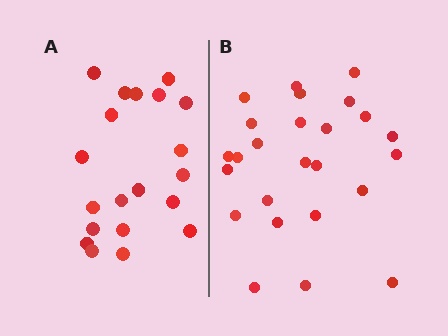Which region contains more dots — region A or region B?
Region B (the right region) has more dots.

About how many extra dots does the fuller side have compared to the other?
Region B has about 5 more dots than region A.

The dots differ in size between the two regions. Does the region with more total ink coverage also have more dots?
No. Region A has more total ink coverage because its dots are larger, but region B actually contains more individual dots. Total area can be misleading — the number of items is what matters here.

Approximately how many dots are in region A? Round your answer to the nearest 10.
About 20 dots.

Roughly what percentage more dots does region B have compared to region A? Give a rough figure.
About 25% more.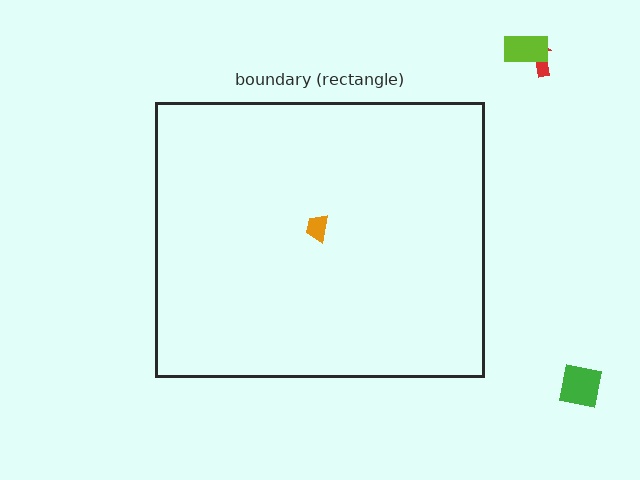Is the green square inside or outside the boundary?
Outside.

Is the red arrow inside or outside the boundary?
Outside.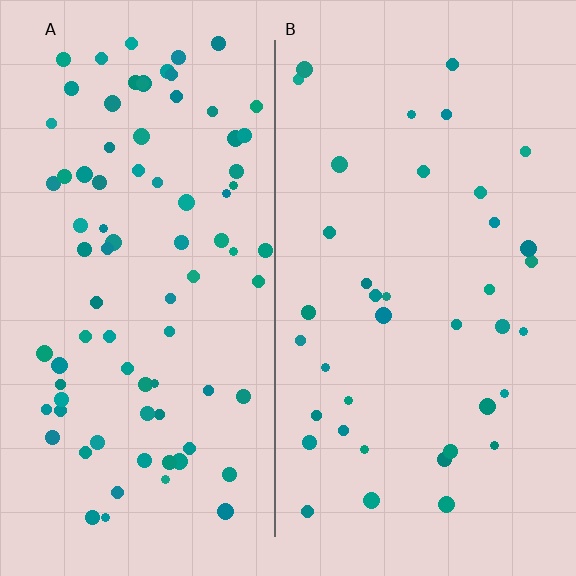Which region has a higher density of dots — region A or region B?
A (the left).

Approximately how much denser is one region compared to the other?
Approximately 2.2× — region A over region B.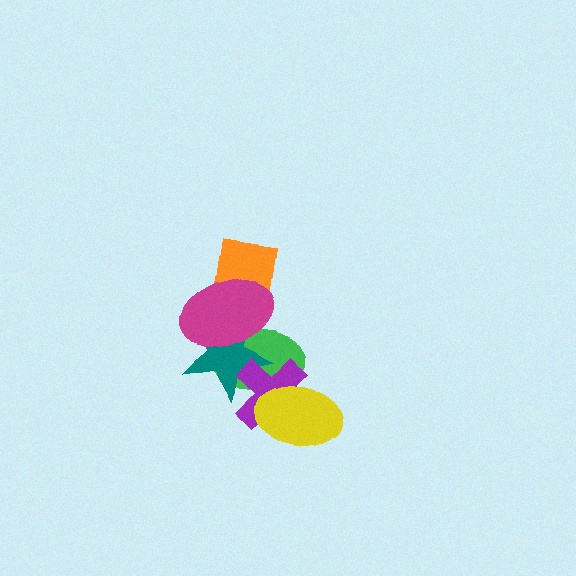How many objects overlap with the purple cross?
3 objects overlap with the purple cross.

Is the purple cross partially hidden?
Yes, it is partially covered by another shape.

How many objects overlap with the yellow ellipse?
2 objects overlap with the yellow ellipse.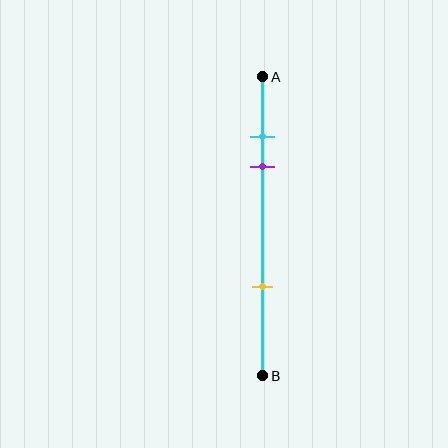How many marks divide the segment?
There are 3 marks dividing the segment.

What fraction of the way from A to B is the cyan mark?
The cyan mark is approximately 20% (0.2) of the way from A to B.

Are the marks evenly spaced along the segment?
No, the marks are not evenly spaced.